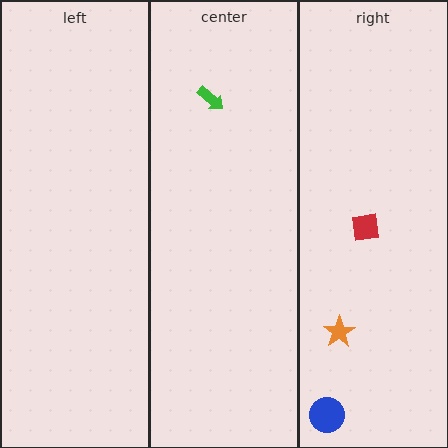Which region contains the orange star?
The right region.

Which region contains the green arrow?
The center region.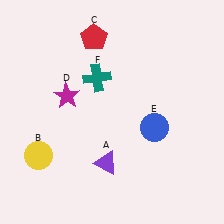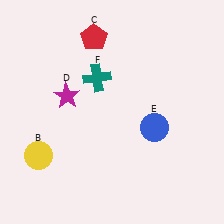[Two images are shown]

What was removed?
The purple triangle (A) was removed in Image 2.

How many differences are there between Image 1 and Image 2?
There is 1 difference between the two images.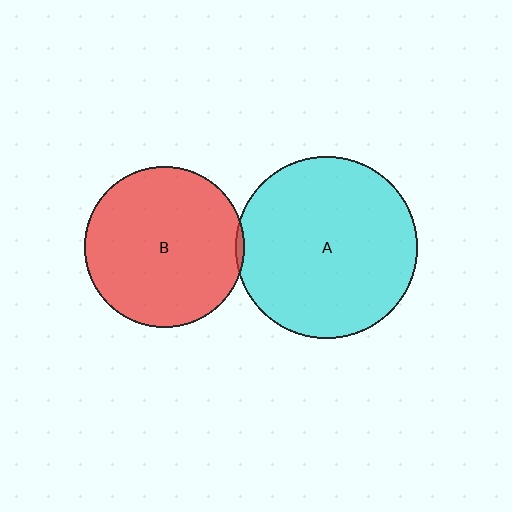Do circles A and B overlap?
Yes.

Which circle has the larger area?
Circle A (cyan).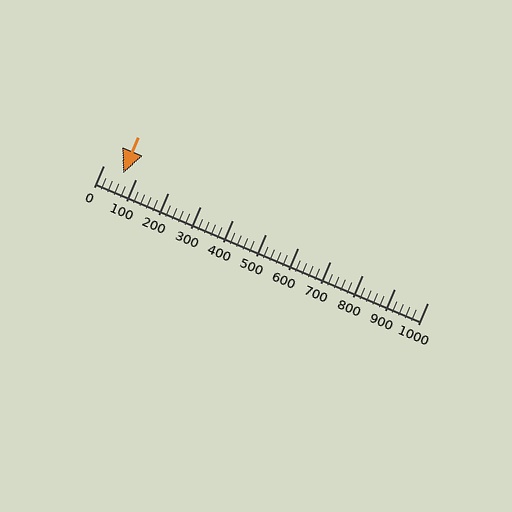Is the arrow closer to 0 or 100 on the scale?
The arrow is closer to 100.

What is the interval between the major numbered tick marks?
The major tick marks are spaced 100 units apart.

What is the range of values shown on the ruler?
The ruler shows values from 0 to 1000.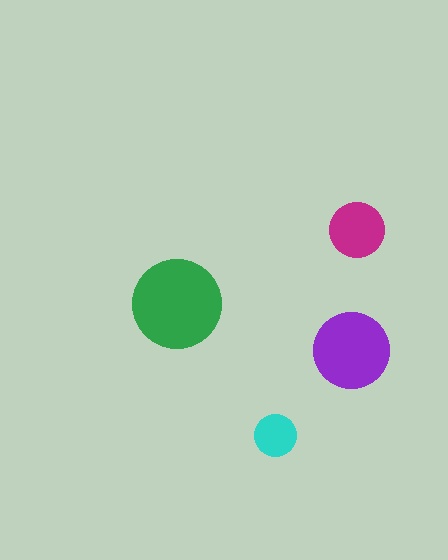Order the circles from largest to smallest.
the green one, the purple one, the magenta one, the cyan one.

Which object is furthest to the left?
The green circle is leftmost.